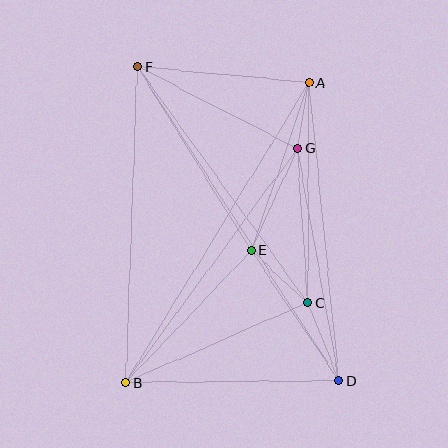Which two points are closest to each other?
Points A and G are closest to each other.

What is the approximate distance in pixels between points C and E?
The distance between C and E is approximately 77 pixels.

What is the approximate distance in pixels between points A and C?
The distance between A and C is approximately 220 pixels.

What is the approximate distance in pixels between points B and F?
The distance between B and F is approximately 316 pixels.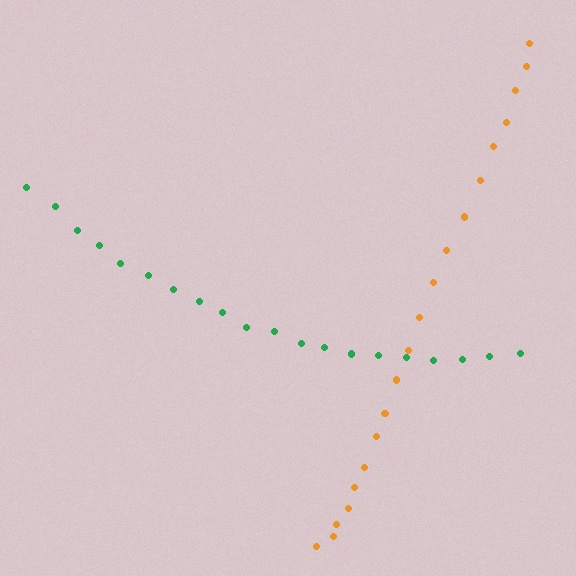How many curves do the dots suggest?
There are 2 distinct paths.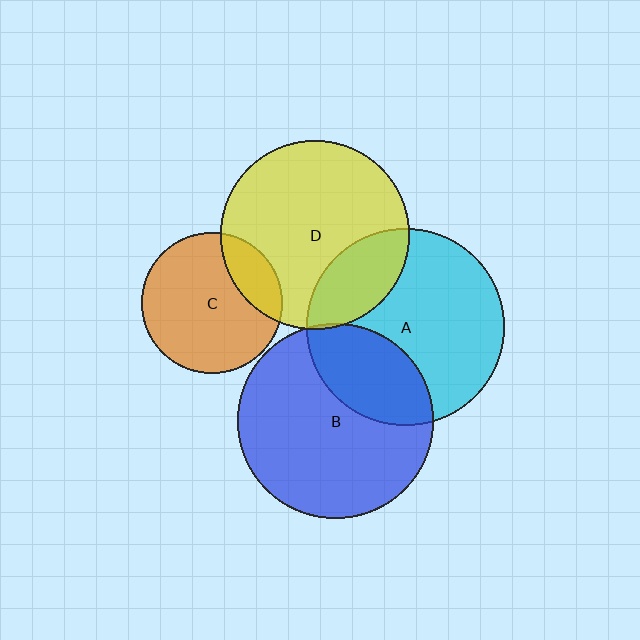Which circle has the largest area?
Circle A (cyan).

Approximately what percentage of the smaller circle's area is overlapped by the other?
Approximately 20%.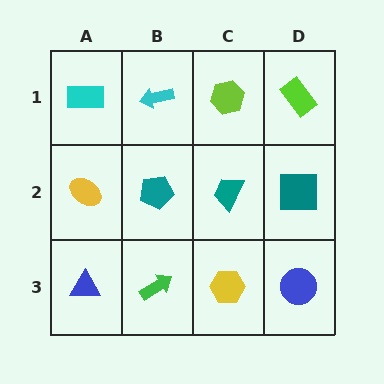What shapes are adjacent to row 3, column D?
A teal square (row 2, column D), a yellow hexagon (row 3, column C).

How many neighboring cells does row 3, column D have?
2.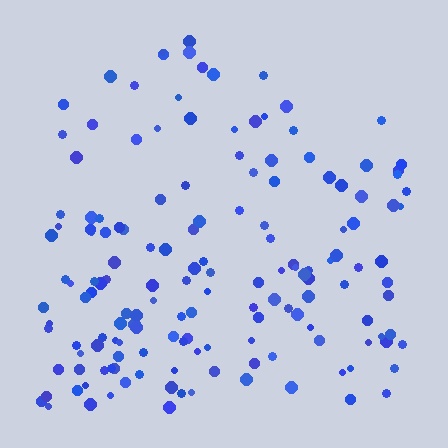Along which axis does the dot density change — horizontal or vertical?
Vertical.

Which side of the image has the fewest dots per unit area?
The top.